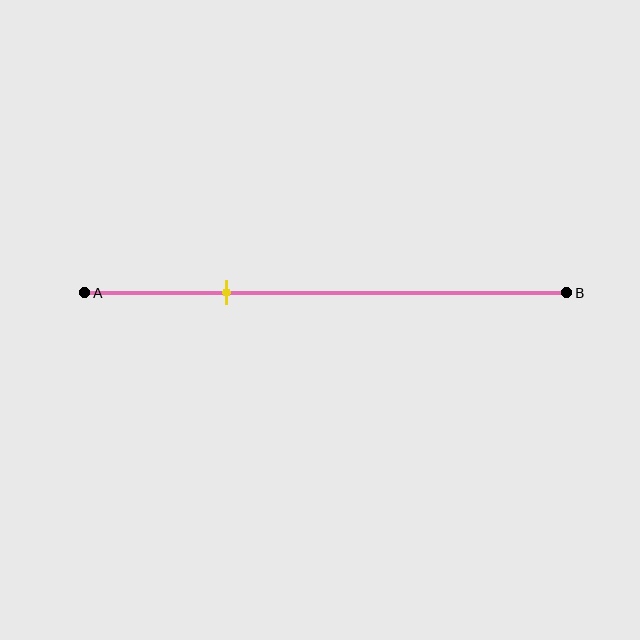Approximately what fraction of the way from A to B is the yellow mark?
The yellow mark is approximately 30% of the way from A to B.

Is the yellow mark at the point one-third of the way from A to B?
No, the mark is at about 30% from A, not at the 33% one-third point.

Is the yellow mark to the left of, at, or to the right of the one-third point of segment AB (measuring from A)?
The yellow mark is to the left of the one-third point of segment AB.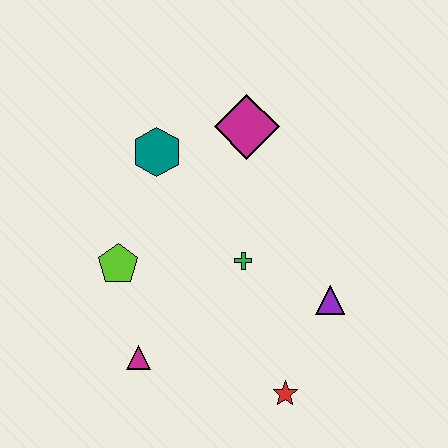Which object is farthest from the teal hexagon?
The red star is farthest from the teal hexagon.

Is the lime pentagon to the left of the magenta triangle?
Yes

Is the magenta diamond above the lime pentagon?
Yes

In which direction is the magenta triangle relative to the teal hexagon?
The magenta triangle is below the teal hexagon.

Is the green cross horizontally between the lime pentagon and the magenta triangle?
No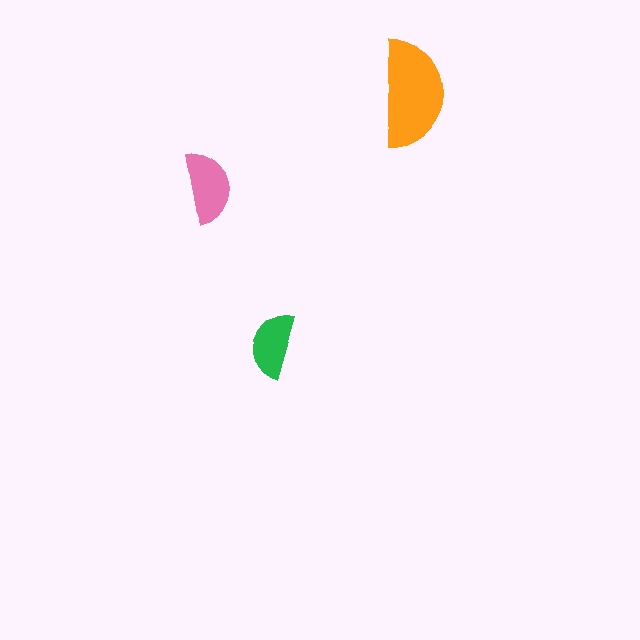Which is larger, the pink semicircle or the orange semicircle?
The orange one.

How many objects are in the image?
There are 3 objects in the image.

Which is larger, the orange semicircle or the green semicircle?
The orange one.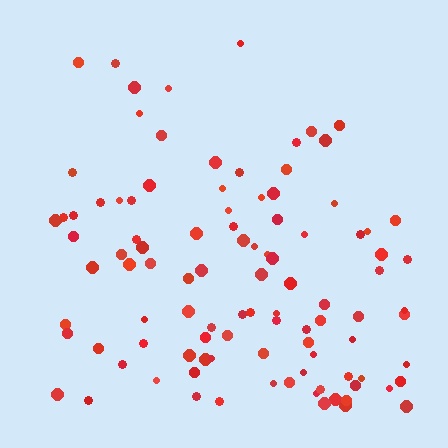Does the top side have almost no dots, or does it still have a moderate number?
Still a moderate number, just noticeably fewer than the bottom.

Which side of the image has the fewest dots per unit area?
The top.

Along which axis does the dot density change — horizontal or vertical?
Vertical.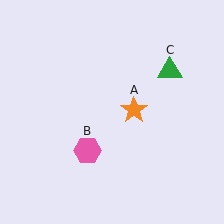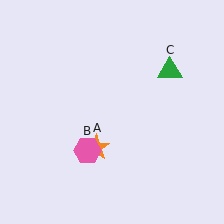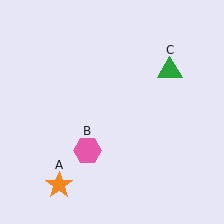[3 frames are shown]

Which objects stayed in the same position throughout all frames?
Pink hexagon (object B) and green triangle (object C) remained stationary.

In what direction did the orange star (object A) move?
The orange star (object A) moved down and to the left.